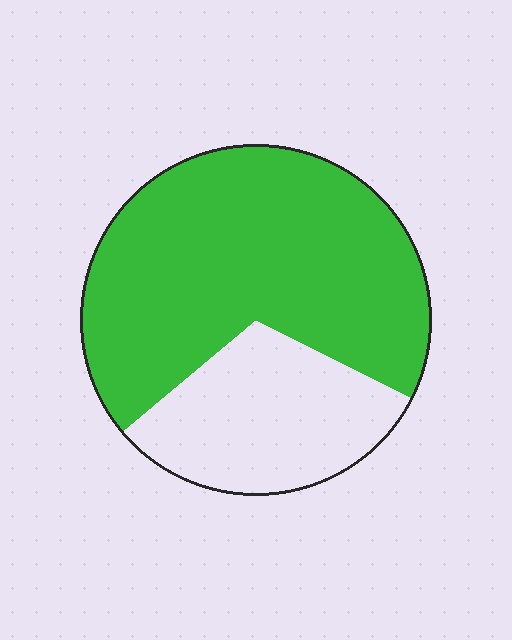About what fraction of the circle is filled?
About two thirds (2/3).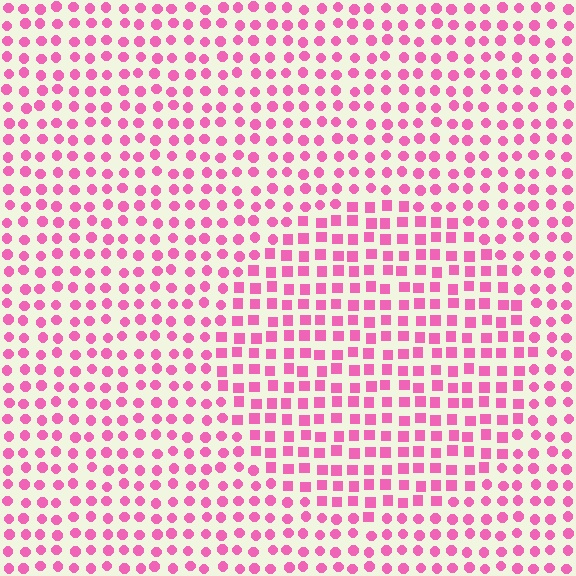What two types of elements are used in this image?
The image uses squares inside the circle region and circles outside it.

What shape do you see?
I see a circle.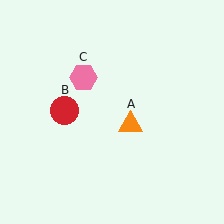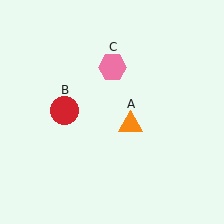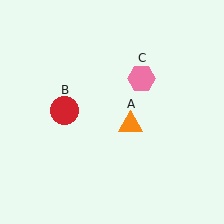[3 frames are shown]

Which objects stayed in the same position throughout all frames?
Orange triangle (object A) and red circle (object B) remained stationary.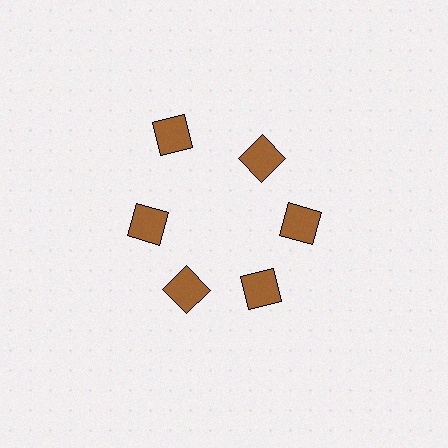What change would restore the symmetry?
The symmetry would be restored by moving it inward, back onto the ring so that all 6 diamonds sit at equal angles and equal distance from the center.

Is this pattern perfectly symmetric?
No. The 6 brown diamonds are arranged in a ring, but one element near the 11 o'clock position is pushed outward from the center, breaking the 6-fold rotational symmetry.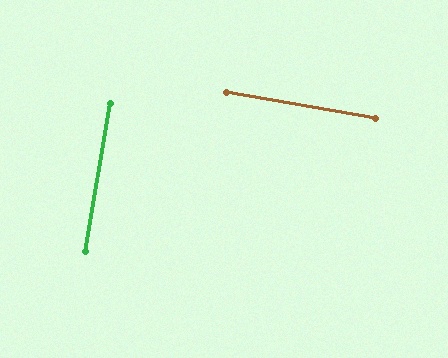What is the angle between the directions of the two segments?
Approximately 90 degrees.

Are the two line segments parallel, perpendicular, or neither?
Perpendicular — they meet at approximately 90°.